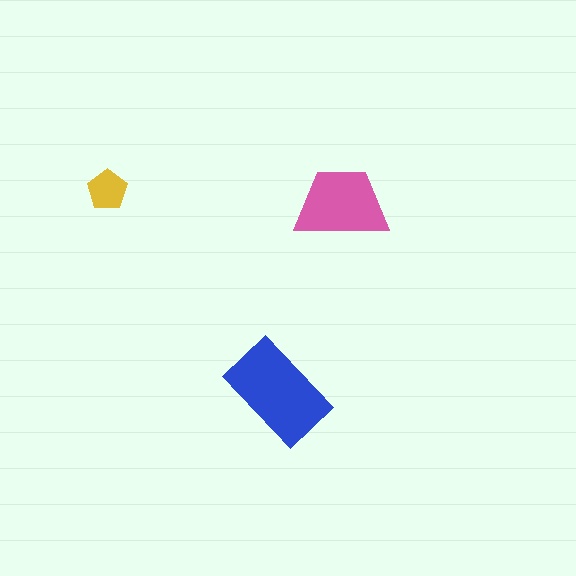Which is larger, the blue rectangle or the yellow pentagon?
The blue rectangle.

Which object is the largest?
The blue rectangle.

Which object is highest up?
The yellow pentagon is topmost.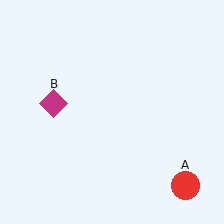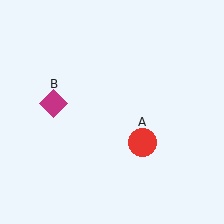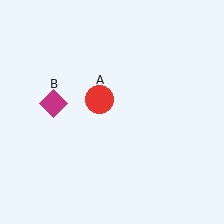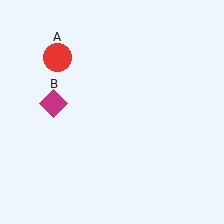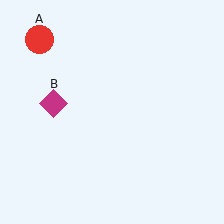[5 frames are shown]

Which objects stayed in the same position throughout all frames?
Magenta diamond (object B) remained stationary.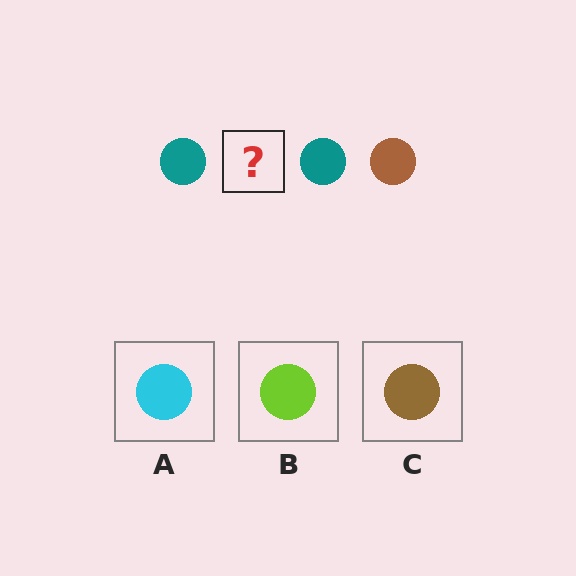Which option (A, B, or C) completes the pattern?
C.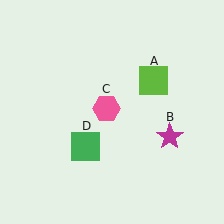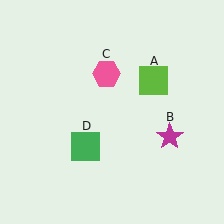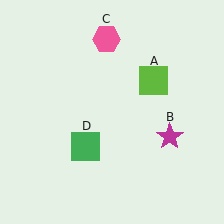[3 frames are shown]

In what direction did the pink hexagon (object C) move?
The pink hexagon (object C) moved up.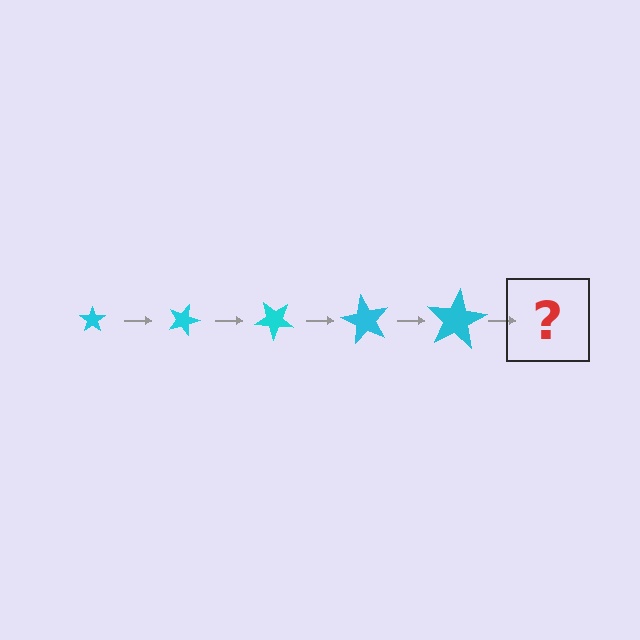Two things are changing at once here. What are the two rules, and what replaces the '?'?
The two rules are that the star grows larger each step and it rotates 20 degrees each step. The '?' should be a star, larger than the previous one and rotated 100 degrees from the start.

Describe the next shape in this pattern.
It should be a star, larger than the previous one and rotated 100 degrees from the start.